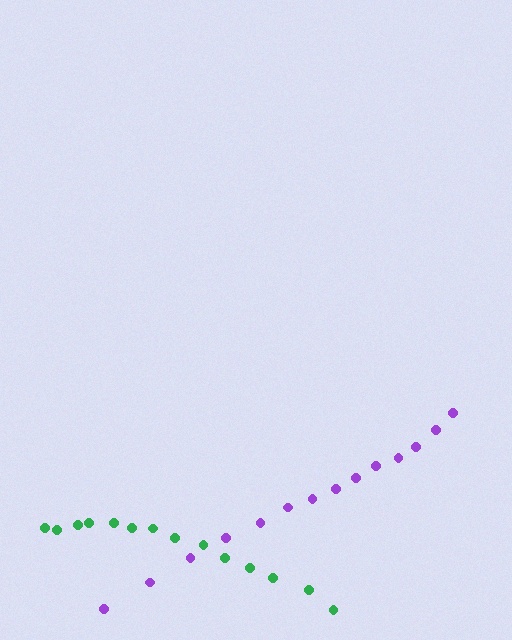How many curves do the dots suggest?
There are 2 distinct paths.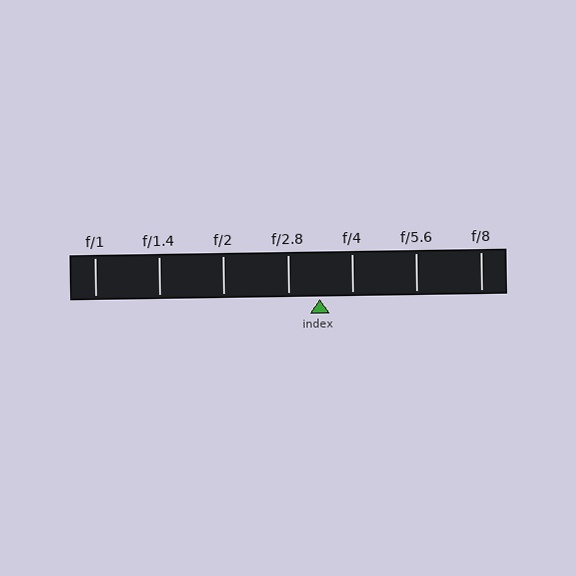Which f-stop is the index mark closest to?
The index mark is closest to f/2.8.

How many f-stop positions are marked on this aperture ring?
There are 7 f-stop positions marked.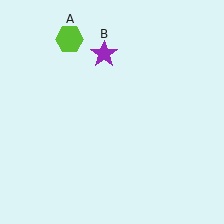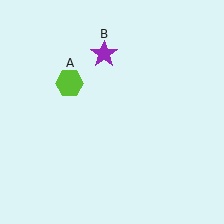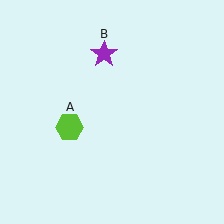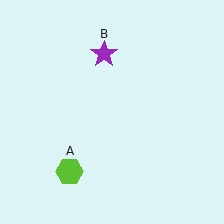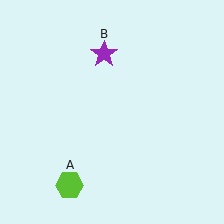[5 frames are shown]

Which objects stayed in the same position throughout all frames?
Purple star (object B) remained stationary.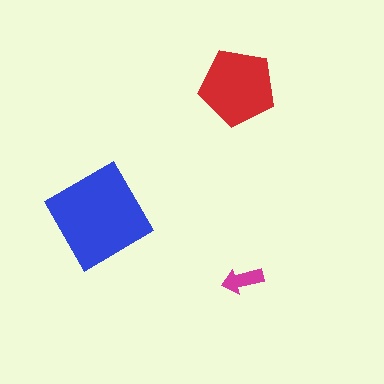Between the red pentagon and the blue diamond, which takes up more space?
The blue diamond.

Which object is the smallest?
The magenta arrow.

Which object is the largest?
The blue diamond.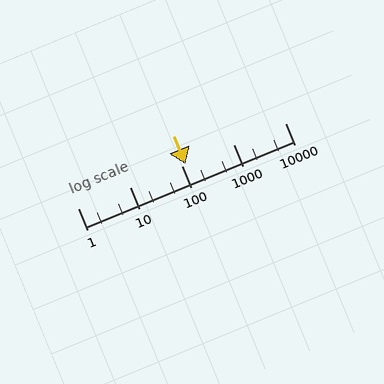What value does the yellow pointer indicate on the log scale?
The pointer indicates approximately 120.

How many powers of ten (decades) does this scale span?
The scale spans 4 decades, from 1 to 10000.